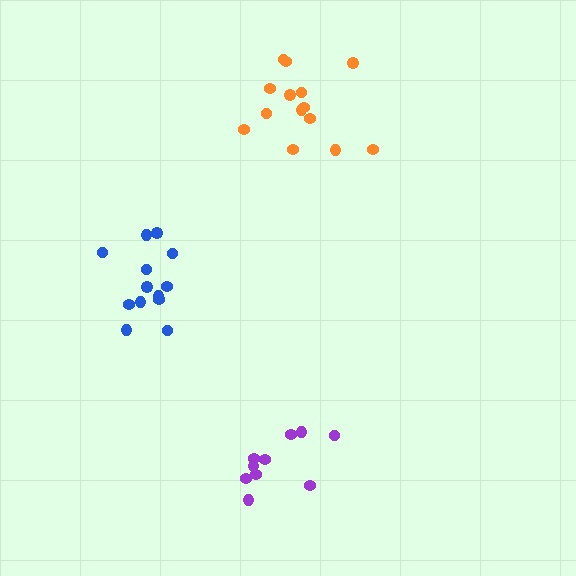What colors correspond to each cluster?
The clusters are colored: purple, orange, blue.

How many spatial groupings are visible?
There are 3 spatial groupings.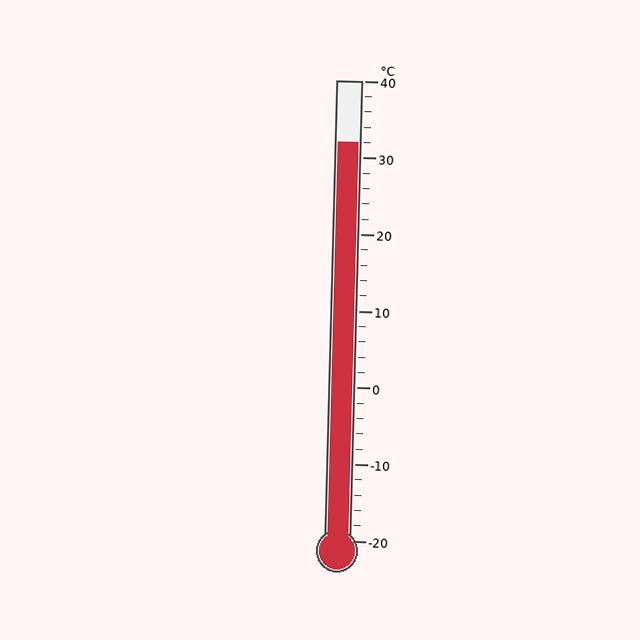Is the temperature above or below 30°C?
The temperature is above 30°C.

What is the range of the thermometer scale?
The thermometer scale ranges from -20°C to 40°C.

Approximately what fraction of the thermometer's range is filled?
The thermometer is filled to approximately 85% of its range.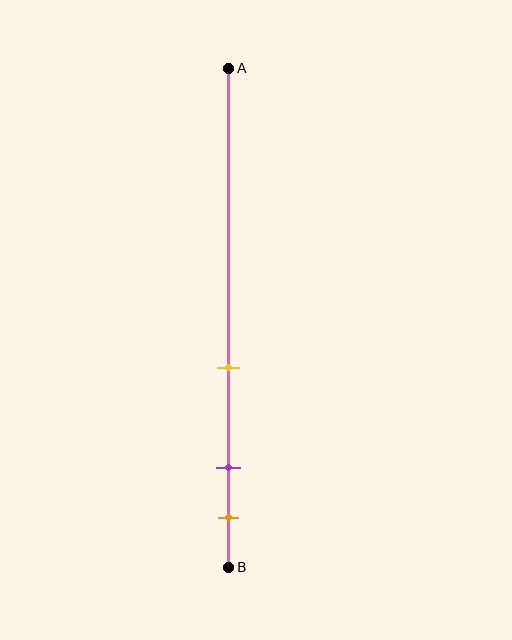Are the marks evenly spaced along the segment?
No, the marks are not evenly spaced.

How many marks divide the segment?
There are 3 marks dividing the segment.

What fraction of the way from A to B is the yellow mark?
The yellow mark is approximately 60% (0.6) of the way from A to B.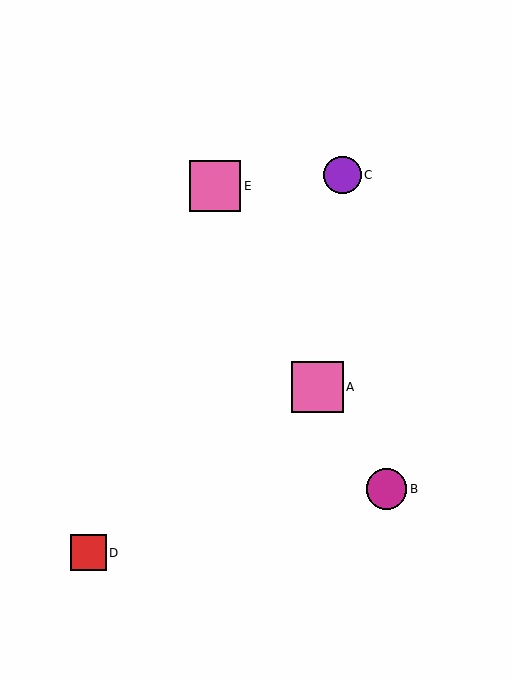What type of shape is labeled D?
Shape D is a red square.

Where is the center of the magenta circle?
The center of the magenta circle is at (386, 489).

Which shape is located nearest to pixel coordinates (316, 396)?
The pink square (labeled A) at (317, 387) is nearest to that location.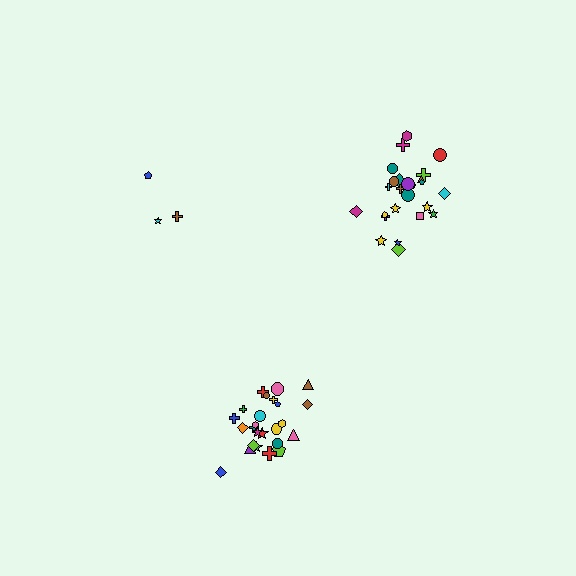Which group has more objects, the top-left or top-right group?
The top-right group.